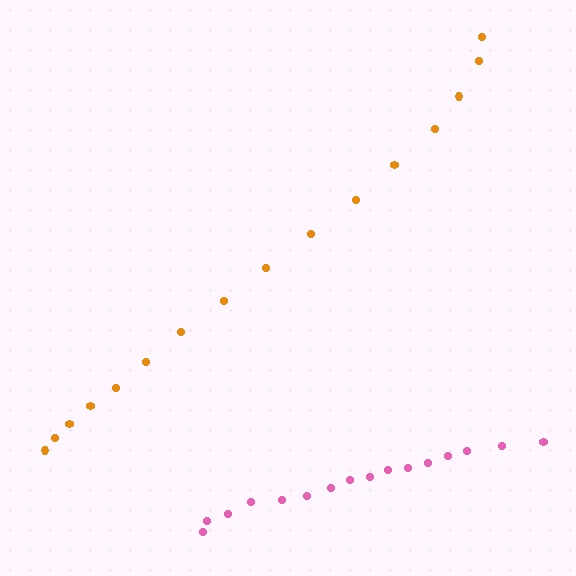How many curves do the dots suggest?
There are 2 distinct paths.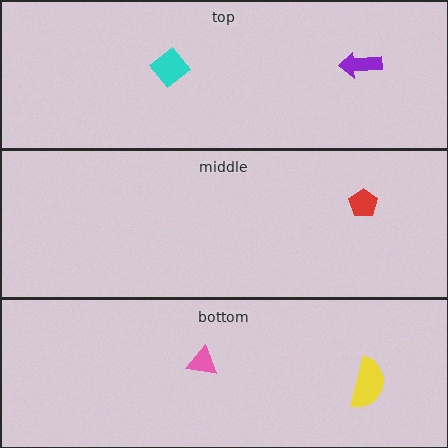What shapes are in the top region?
The purple arrow, the cyan diamond.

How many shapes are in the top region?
2.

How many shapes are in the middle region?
1.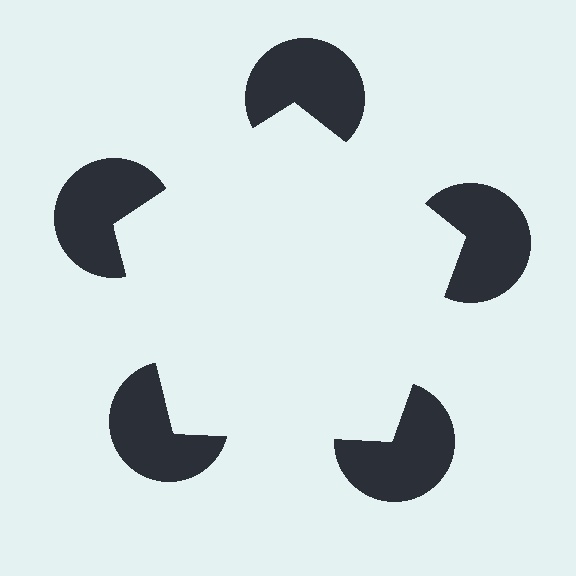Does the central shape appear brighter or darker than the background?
It typically appears slightly brighter than the background, even though no actual brightness change is drawn.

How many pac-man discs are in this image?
There are 5 — one at each vertex of the illusory pentagon.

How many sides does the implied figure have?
5 sides.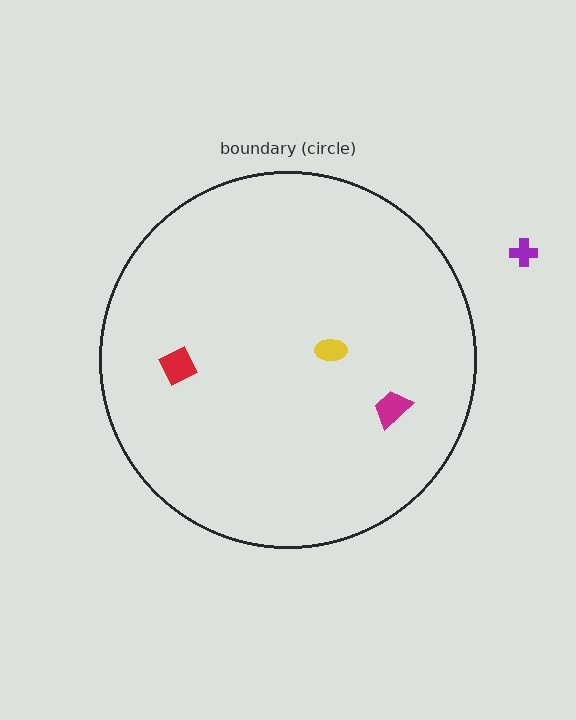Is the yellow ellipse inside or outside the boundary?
Inside.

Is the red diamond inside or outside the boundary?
Inside.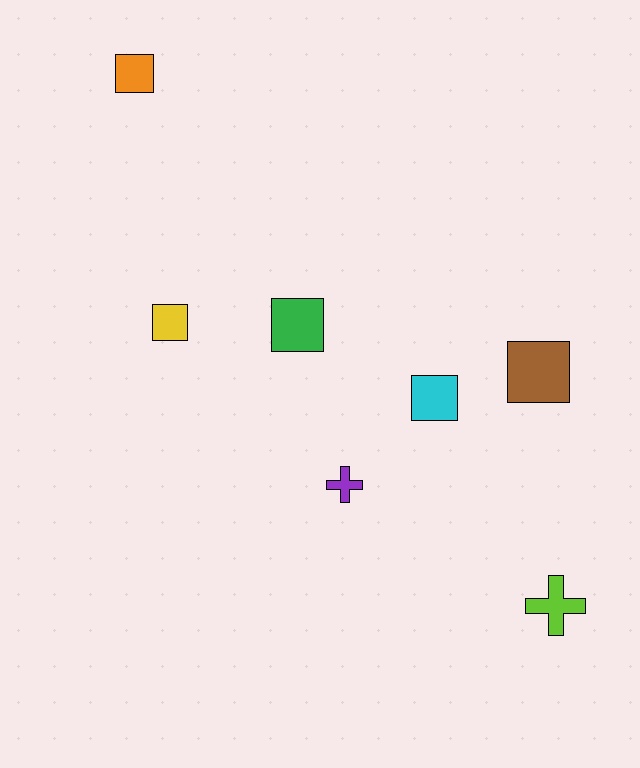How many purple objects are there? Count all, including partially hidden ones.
There is 1 purple object.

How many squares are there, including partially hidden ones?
There are 5 squares.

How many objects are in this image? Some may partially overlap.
There are 7 objects.